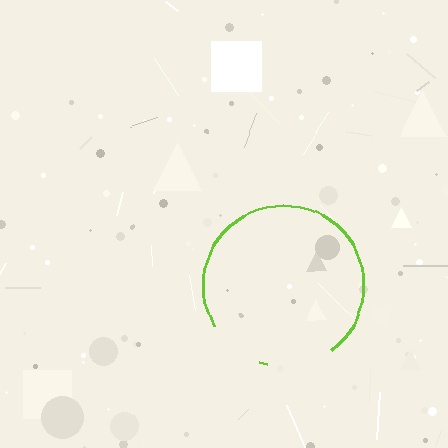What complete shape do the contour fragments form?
The contour fragments form a circle.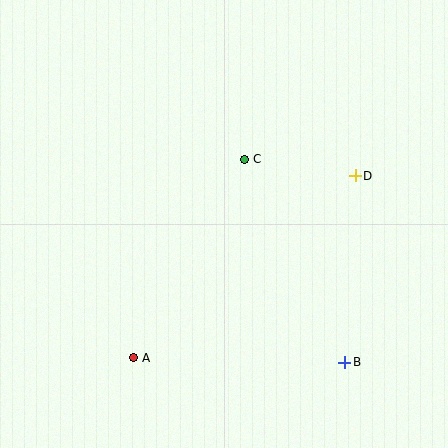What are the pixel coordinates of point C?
Point C is at (245, 159).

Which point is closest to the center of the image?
Point C at (245, 159) is closest to the center.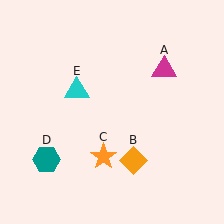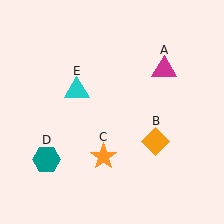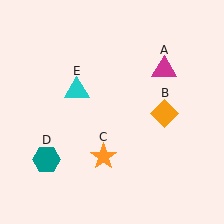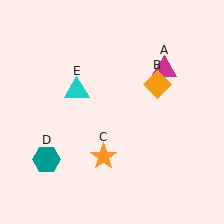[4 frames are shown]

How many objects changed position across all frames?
1 object changed position: orange diamond (object B).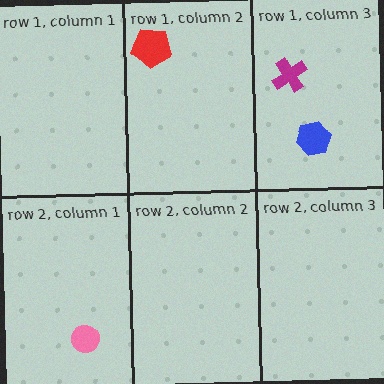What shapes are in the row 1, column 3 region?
The magenta cross, the blue hexagon.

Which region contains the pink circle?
The row 2, column 1 region.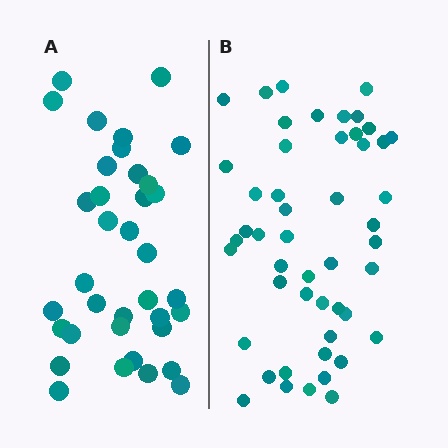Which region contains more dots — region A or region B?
Region B (the right region) has more dots.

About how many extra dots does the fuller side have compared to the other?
Region B has approximately 15 more dots than region A.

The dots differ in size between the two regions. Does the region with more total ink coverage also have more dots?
No. Region A has more total ink coverage because its dots are larger, but region B actually contains more individual dots. Total area can be misleading — the number of items is what matters here.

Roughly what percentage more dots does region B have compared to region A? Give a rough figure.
About 35% more.